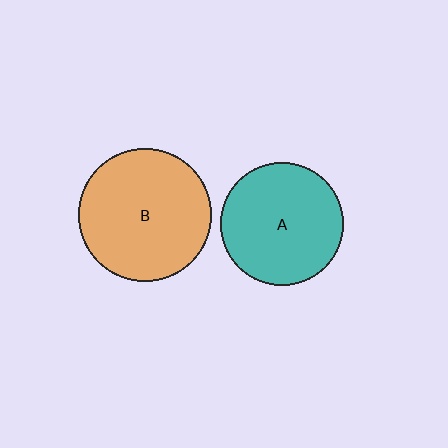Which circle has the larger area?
Circle B (orange).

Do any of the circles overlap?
No, none of the circles overlap.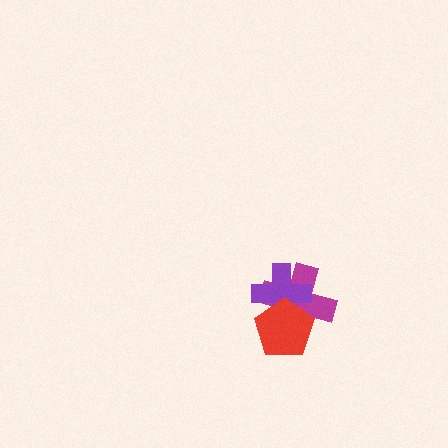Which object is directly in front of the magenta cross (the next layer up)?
The purple cross is directly in front of the magenta cross.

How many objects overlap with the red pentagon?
2 objects overlap with the red pentagon.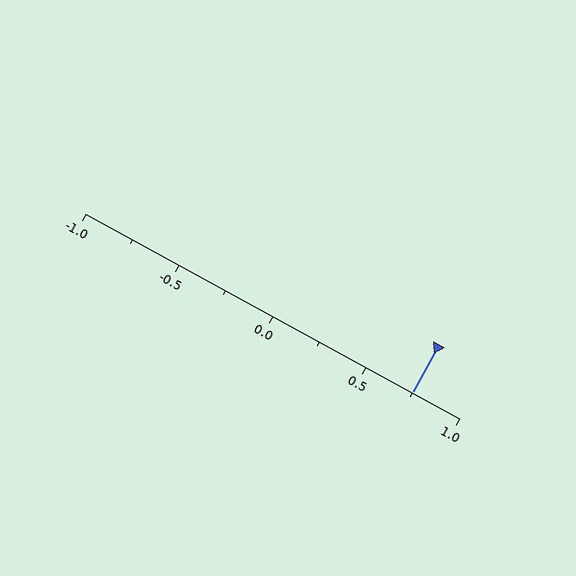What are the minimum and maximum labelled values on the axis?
The axis runs from -1.0 to 1.0.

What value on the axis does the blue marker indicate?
The marker indicates approximately 0.75.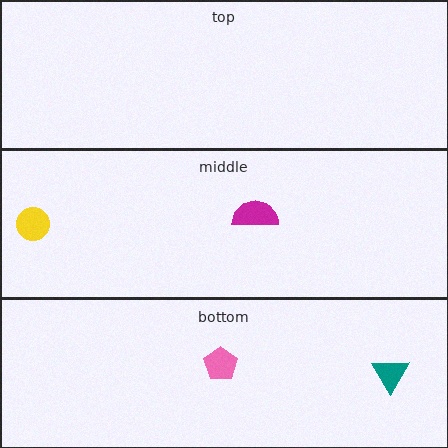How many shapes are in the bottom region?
2.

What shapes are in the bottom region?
The teal triangle, the pink pentagon.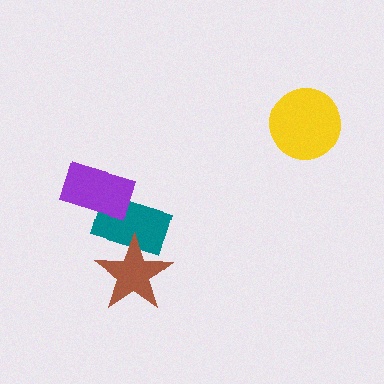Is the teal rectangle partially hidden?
Yes, it is partially covered by another shape.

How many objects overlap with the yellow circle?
0 objects overlap with the yellow circle.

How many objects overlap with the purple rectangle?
1 object overlaps with the purple rectangle.